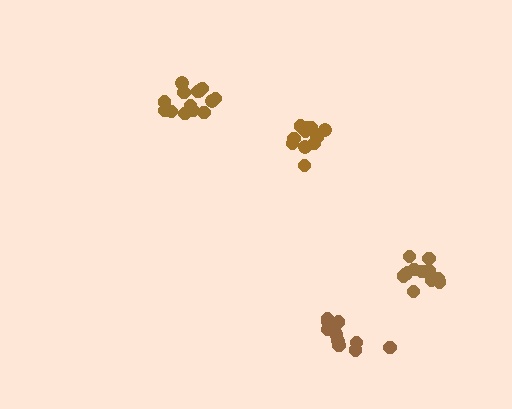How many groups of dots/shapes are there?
There are 4 groups.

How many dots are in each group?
Group 1: 14 dots, Group 2: 11 dots, Group 3: 11 dots, Group 4: 12 dots (48 total).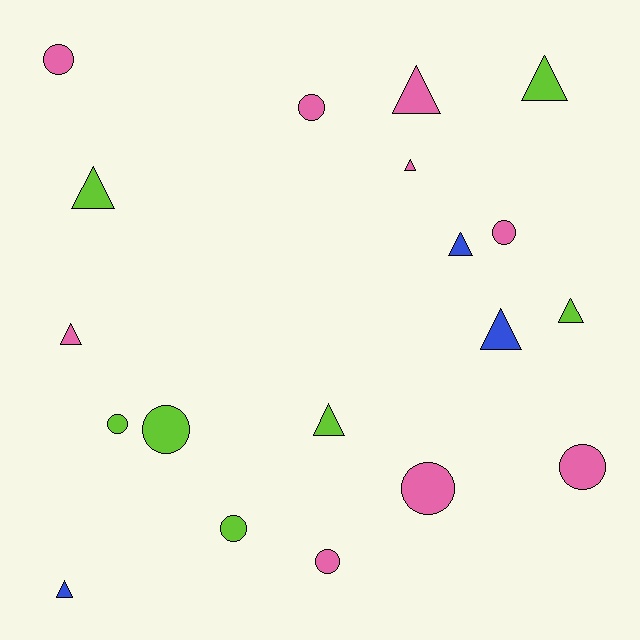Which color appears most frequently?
Pink, with 9 objects.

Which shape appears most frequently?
Triangle, with 10 objects.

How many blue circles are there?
There are no blue circles.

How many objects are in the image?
There are 19 objects.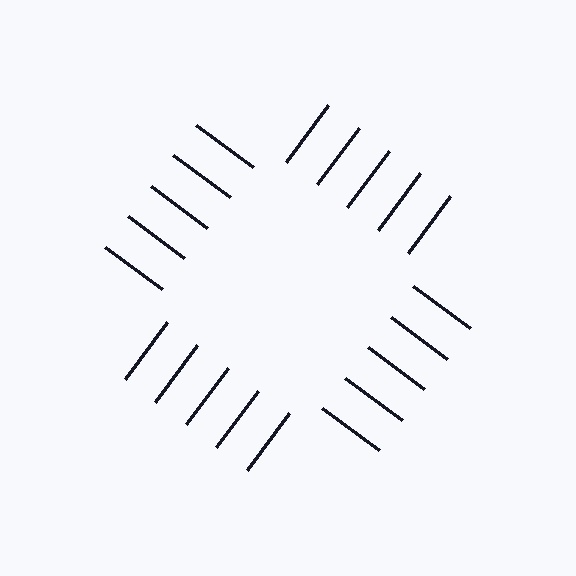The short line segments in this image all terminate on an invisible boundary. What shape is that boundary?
An illusory square — the line segments terminate on its edges but no continuous stroke is drawn.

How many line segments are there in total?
20 — 5 along each of the 4 edges.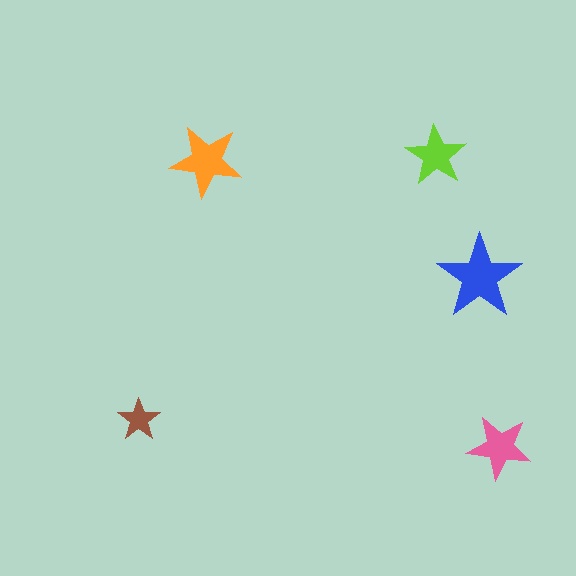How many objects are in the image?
There are 5 objects in the image.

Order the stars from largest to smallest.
the blue one, the orange one, the pink one, the lime one, the brown one.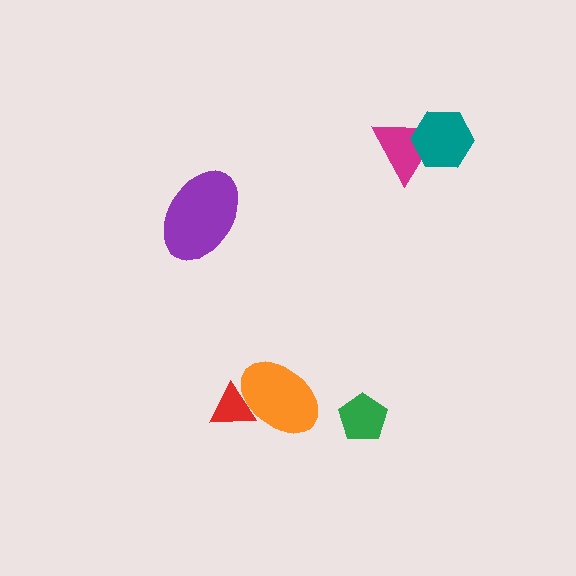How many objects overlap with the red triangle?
1 object overlaps with the red triangle.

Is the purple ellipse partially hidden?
No, no other shape covers it.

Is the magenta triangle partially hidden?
Yes, it is partially covered by another shape.